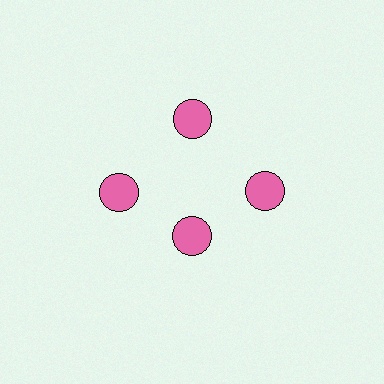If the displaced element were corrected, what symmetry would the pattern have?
It would have 4-fold rotational symmetry — the pattern would map onto itself every 90 degrees.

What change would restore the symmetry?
The symmetry would be restored by moving it outward, back onto the ring so that all 4 circles sit at equal angles and equal distance from the center.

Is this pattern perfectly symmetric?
No. The 4 pink circles are arranged in a ring, but one element near the 6 o'clock position is pulled inward toward the center, breaking the 4-fold rotational symmetry.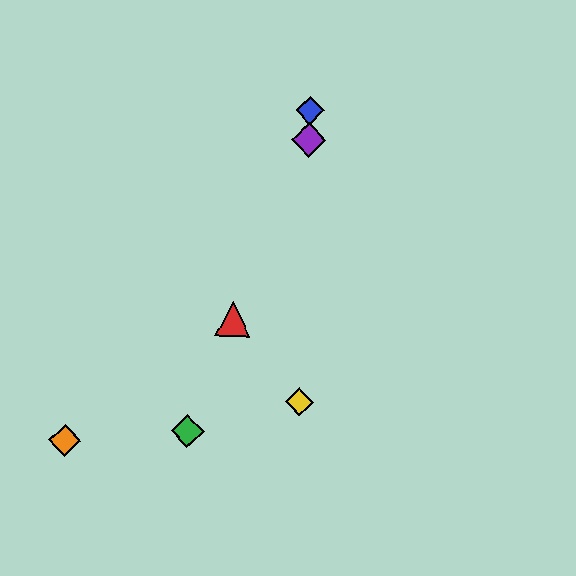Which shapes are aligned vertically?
The blue diamond, the yellow diamond, the purple diamond are aligned vertically.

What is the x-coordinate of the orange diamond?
The orange diamond is at x≈65.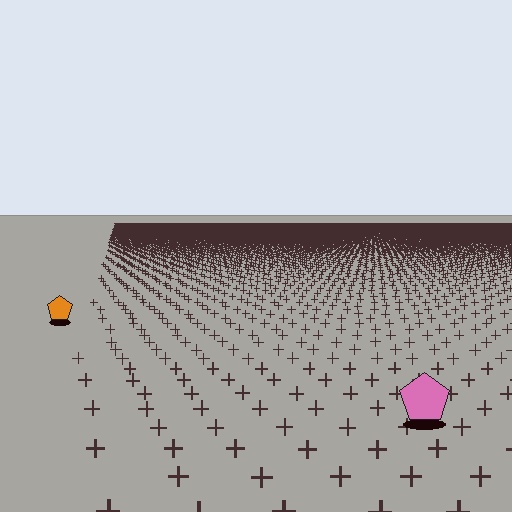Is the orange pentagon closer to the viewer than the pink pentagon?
No. The pink pentagon is closer — you can tell from the texture gradient: the ground texture is coarser near it.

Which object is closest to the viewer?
The pink pentagon is closest. The texture marks near it are larger and more spread out.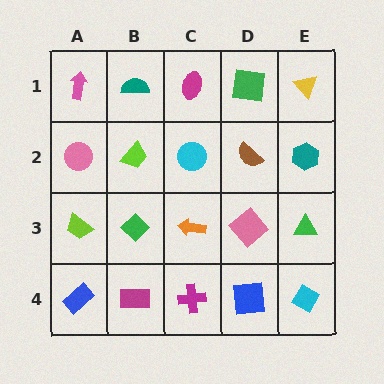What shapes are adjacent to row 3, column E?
A teal hexagon (row 2, column E), a cyan diamond (row 4, column E), a pink diamond (row 3, column D).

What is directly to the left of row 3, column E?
A pink diamond.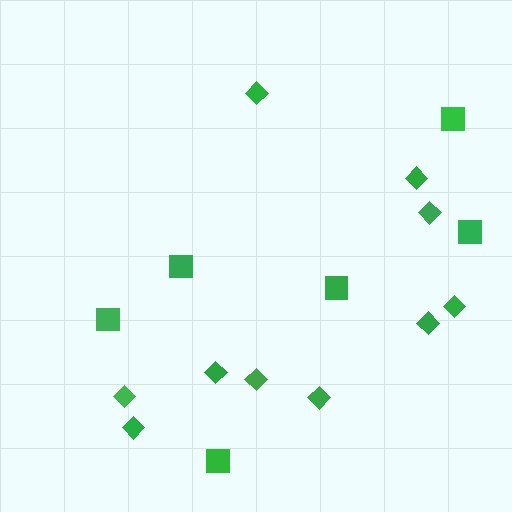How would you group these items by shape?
There are 2 groups: one group of squares (6) and one group of diamonds (10).